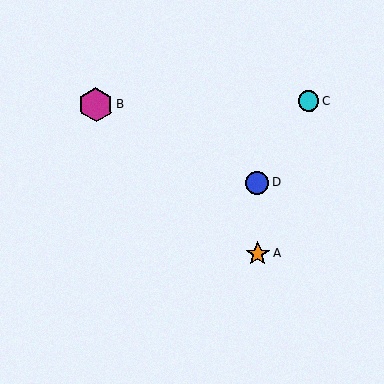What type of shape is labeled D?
Shape D is a blue circle.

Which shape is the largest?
The magenta hexagon (labeled B) is the largest.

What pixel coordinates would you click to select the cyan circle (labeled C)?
Click at (309, 101) to select the cyan circle C.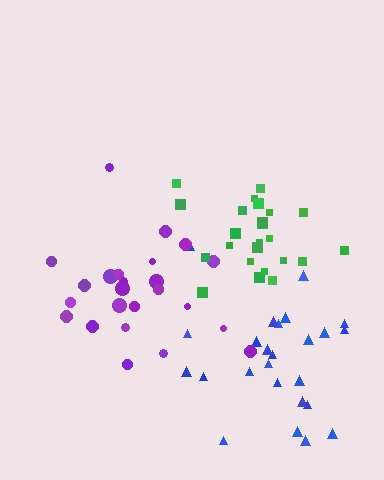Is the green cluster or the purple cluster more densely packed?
Green.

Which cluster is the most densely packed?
Green.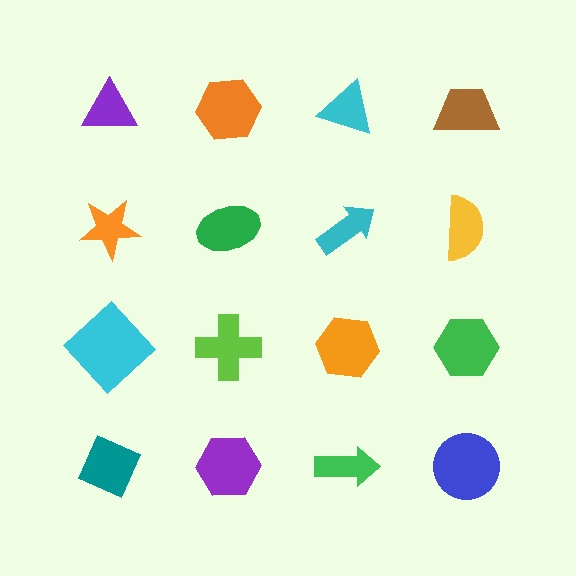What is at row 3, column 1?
A cyan diamond.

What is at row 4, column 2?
A purple hexagon.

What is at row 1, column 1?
A purple triangle.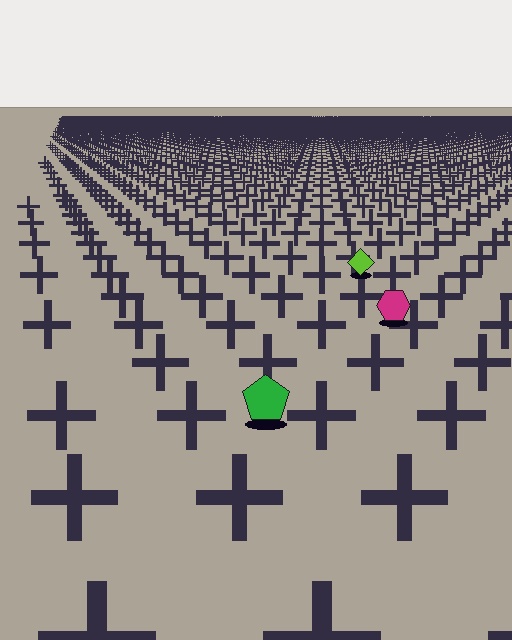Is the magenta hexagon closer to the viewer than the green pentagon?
No. The green pentagon is closer — you can tell from the texture gradient: the ground texture is coarser near it.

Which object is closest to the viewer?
The green pentagon is closest. The texture marks near it are larger and more spread out.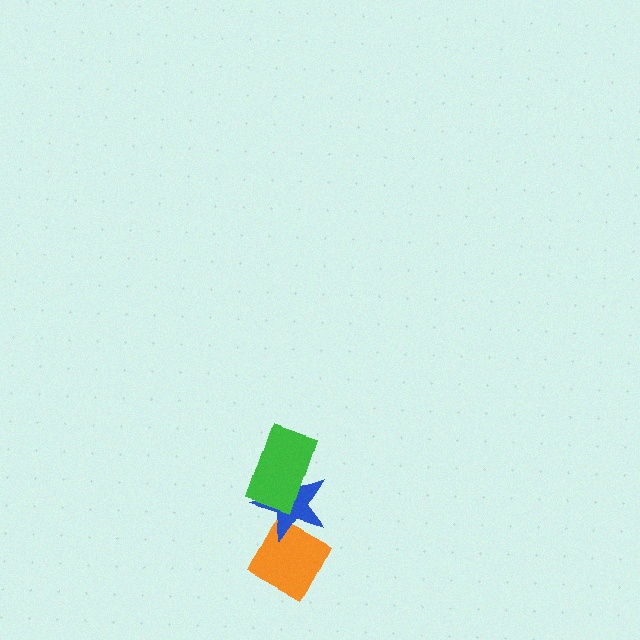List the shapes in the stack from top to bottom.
From top to bottom: the green rectangle, the blue star, the orange diamond.